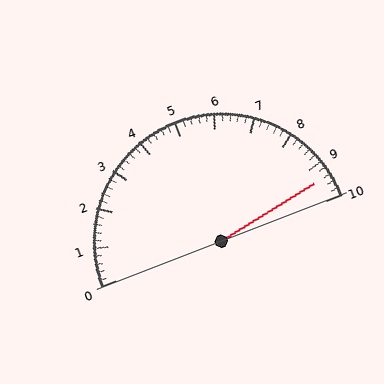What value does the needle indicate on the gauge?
The needle indicates approximately 9.4.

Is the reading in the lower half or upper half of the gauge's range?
The reading is in the upper half of the range (0 to 10).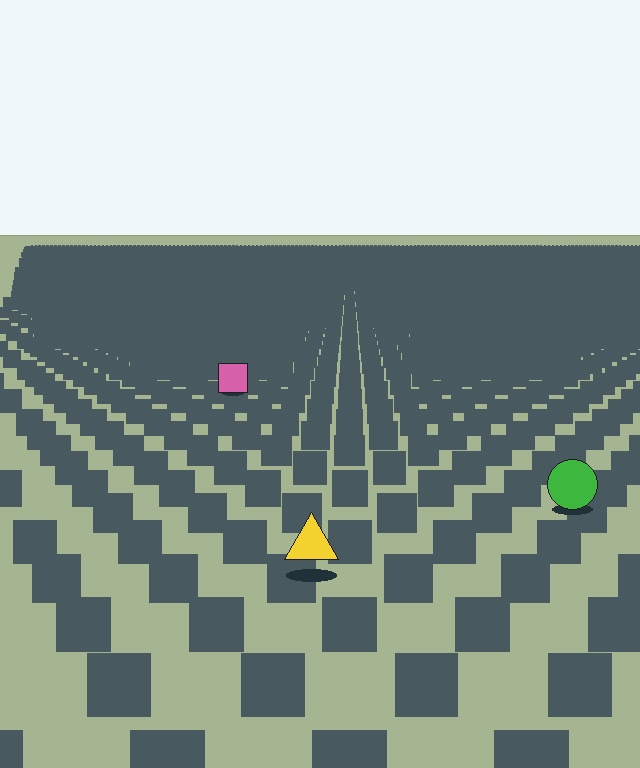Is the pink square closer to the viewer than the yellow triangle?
No. The yellow triangle is closer — you can tell from the texture gradient: the ground texture is coarser near it.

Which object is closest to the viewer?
The yellow triangle is closest. The texture marks near it are larger and more spread out.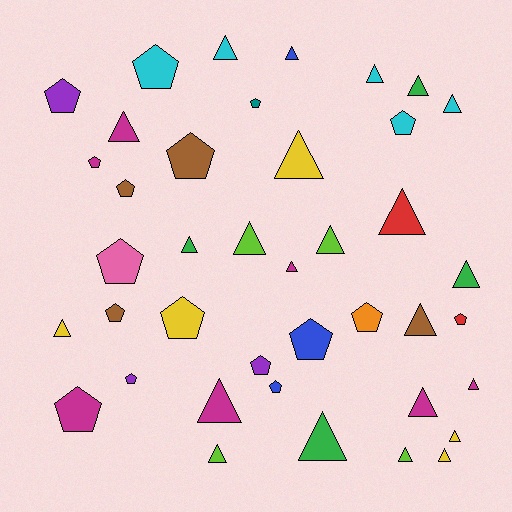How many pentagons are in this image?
There are 17 pentagons.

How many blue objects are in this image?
There are 3 blue objects.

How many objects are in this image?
There are 40 objects.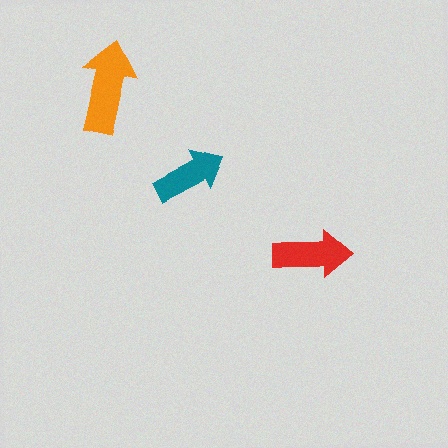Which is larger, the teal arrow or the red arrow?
The red one.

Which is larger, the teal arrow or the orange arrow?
The orange one.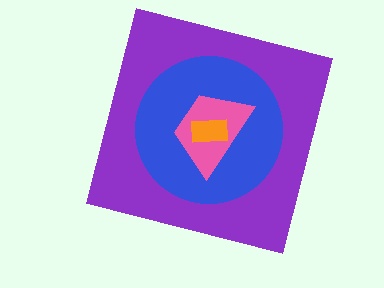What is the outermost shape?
The purple square.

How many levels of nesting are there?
4.